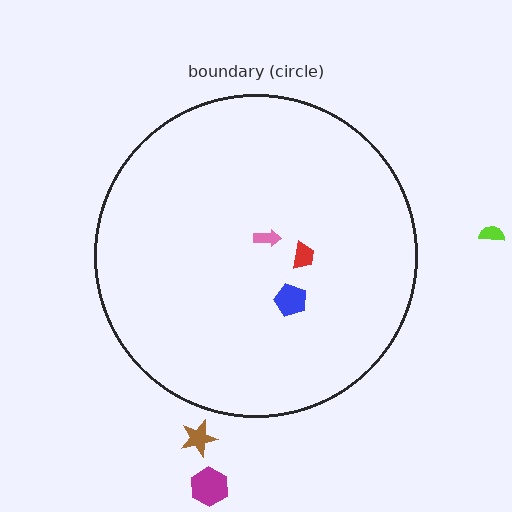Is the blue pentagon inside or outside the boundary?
Inside.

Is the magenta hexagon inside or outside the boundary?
Outside.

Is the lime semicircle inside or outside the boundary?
Outside.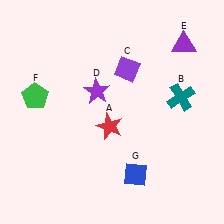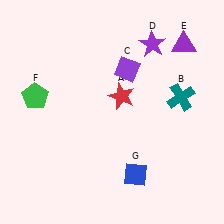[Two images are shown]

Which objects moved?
The objects that moved are: the red star (A), the purple star (D).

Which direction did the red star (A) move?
The red star (A) moved up.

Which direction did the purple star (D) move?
The purple star (D) moved right.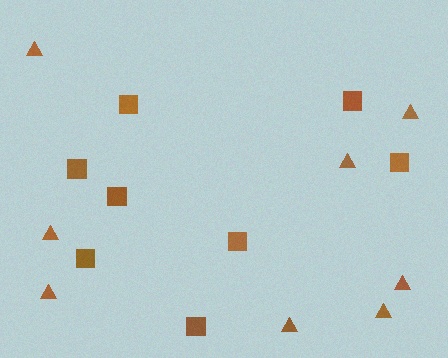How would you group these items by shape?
There are 2 groups: one group of squares (8) and one group of triangles (8).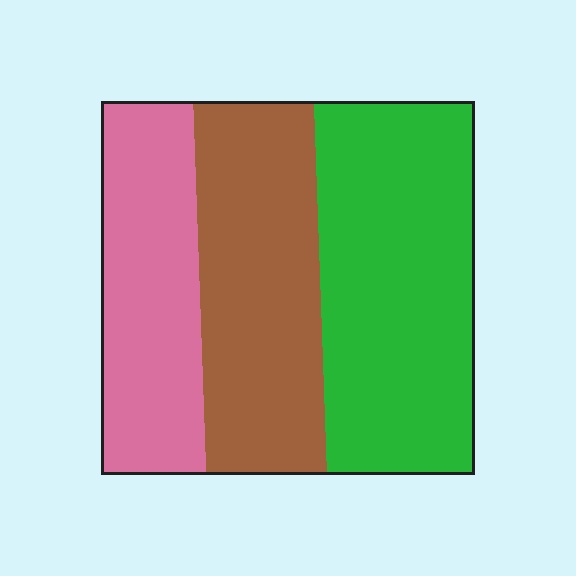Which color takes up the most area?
Green, at roughly 40%.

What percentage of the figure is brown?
Brown covers 32% of the figure.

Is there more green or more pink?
Green.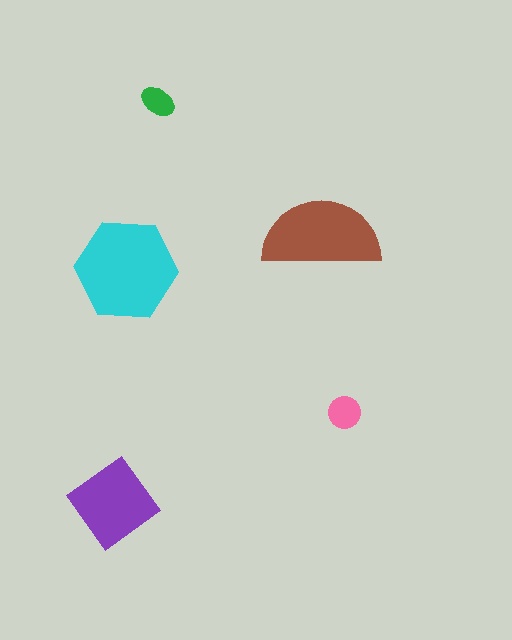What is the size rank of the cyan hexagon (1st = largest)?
1st.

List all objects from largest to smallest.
The cyan hexagon, the brown semicircle, the purple diamond, the pink circle, the green ellipse.